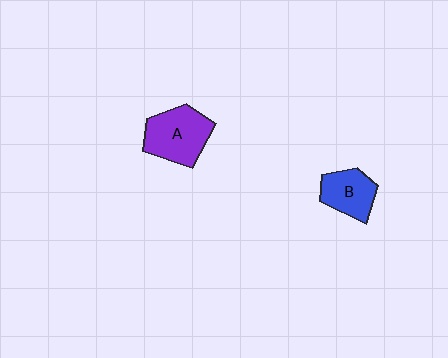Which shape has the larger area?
Shape A (purple).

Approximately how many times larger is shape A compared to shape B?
Approximately 1.4 times.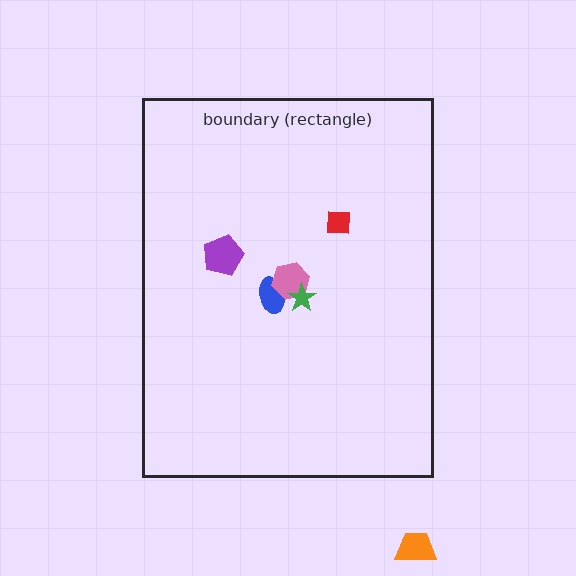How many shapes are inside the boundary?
5 inside, 1 outside.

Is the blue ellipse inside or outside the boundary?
Inside.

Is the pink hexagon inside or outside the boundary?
Inside.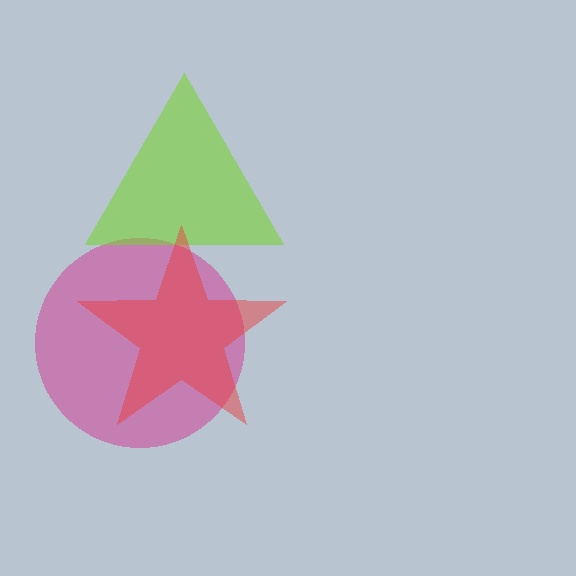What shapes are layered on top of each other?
The layered shapes are: a magenta circle, a lime triangle, a red star.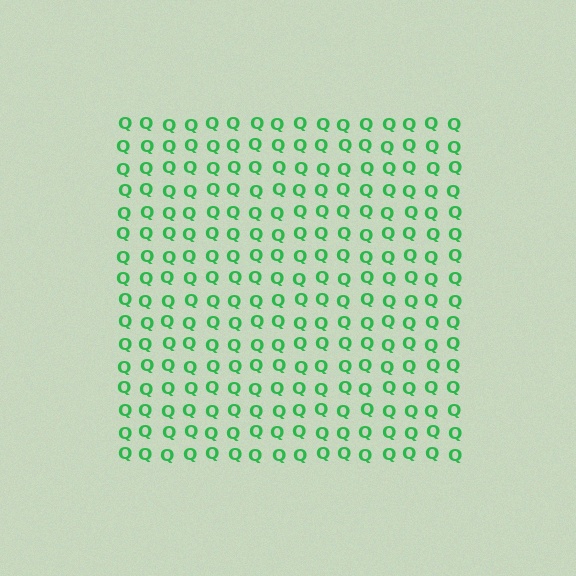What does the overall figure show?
The overall figure shows a square.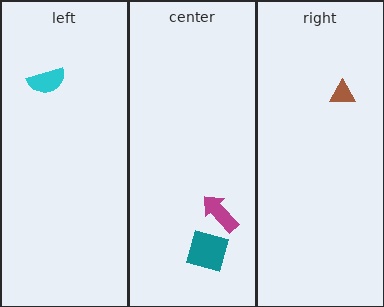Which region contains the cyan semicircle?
The left region.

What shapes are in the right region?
The brown triangle.